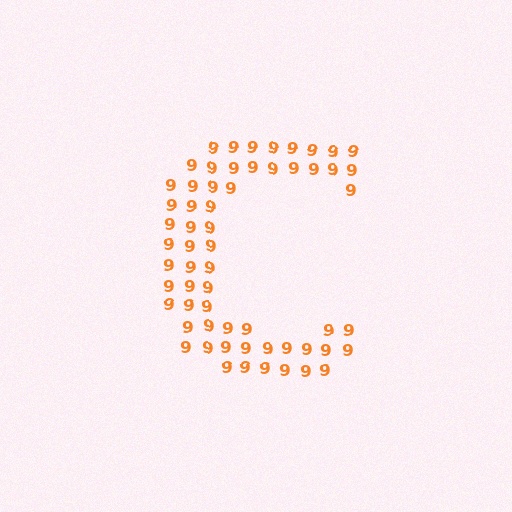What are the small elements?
The small elements are digit 9's.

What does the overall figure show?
The overall figure shows the letter C.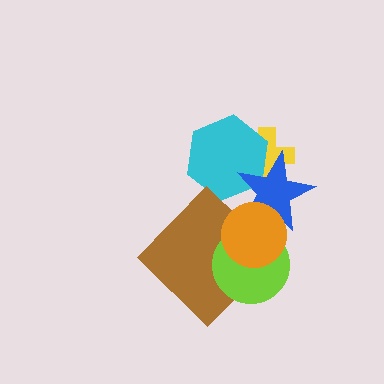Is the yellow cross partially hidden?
Yes, it is partially covered by another shape.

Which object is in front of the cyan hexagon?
The blue star is in front of the cyan hexagon.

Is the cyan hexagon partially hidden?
Yes, it is partially covered by another shape.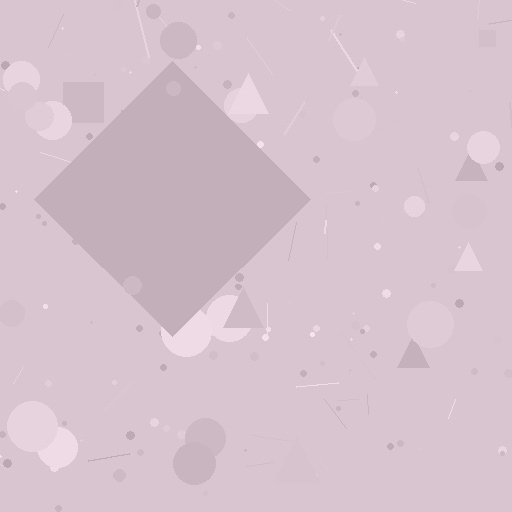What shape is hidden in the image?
A diamond is hidden in the image.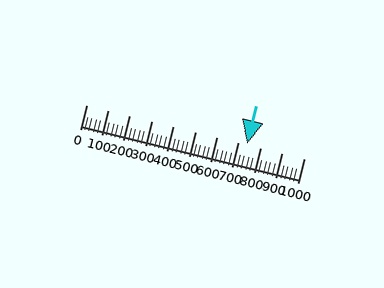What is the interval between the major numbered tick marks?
The major tick marks are spaced 100 units apart.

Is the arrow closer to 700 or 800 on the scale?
The arrow is closer to 700.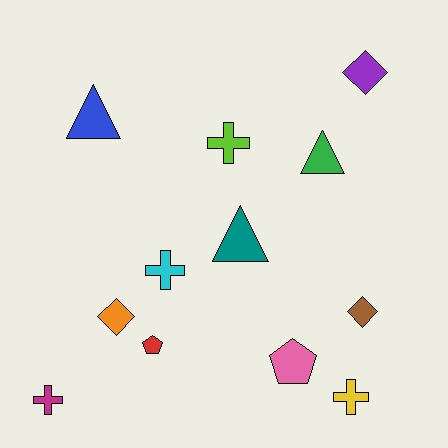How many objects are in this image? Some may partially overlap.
There are 12 objects.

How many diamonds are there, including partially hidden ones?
There are 3 diamonds.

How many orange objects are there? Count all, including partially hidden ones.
There is 1 orange object.